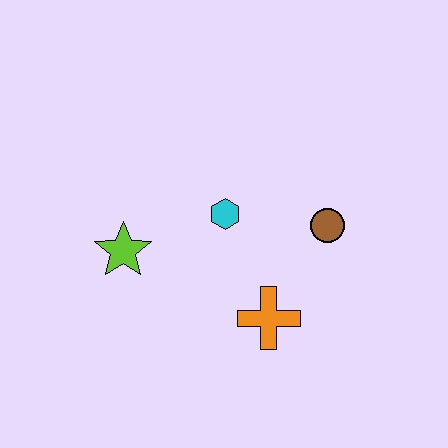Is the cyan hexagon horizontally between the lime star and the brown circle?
Yes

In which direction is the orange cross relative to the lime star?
The orange cross is to the right of the lime star.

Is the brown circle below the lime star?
No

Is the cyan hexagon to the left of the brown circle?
Yes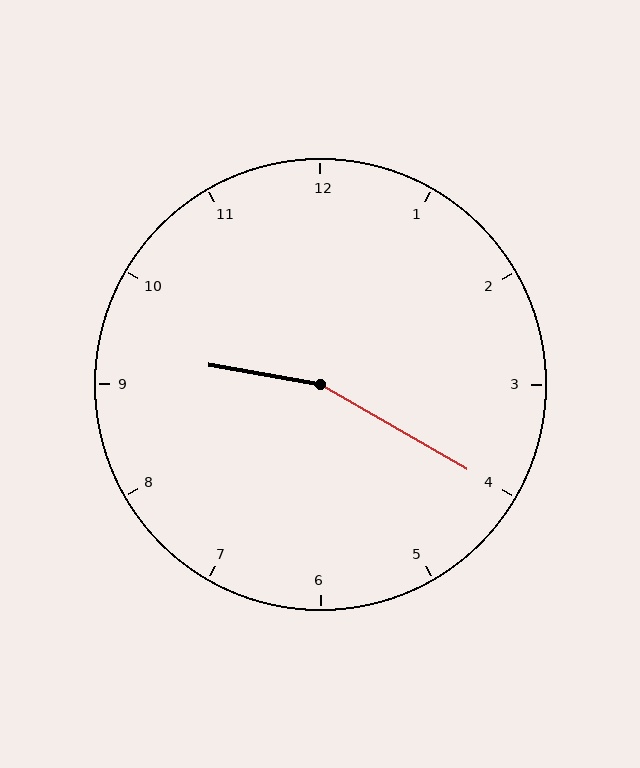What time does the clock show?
9:20.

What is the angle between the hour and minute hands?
Approximately 160 degrees.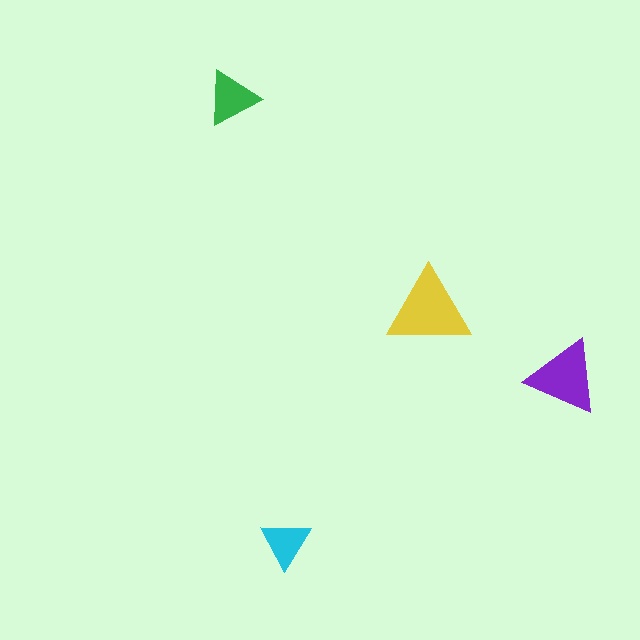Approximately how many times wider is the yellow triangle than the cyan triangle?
About 1.5 times wider.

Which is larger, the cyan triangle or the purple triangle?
The purple one.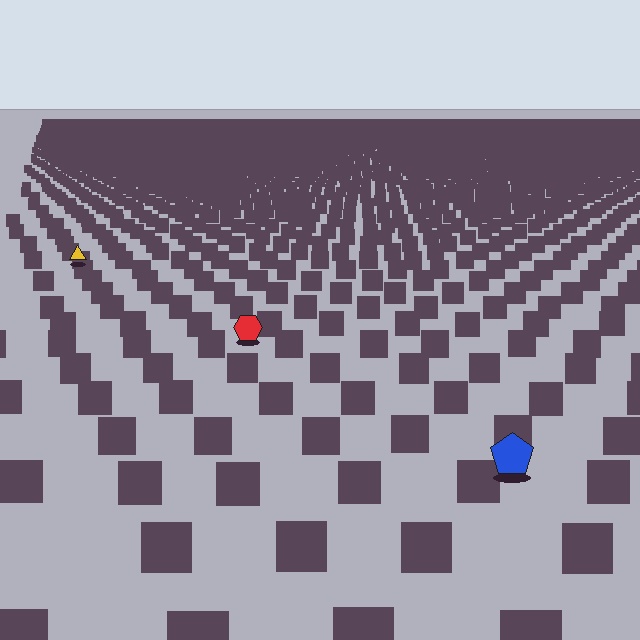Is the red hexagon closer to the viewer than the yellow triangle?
Yes. The red hexagon is closer — you can tell from the texture gradient: the ground texture is coarser near it.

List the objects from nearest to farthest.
From nearest to farthest: the blue pentagon, the red hexagon, the yellow triangle.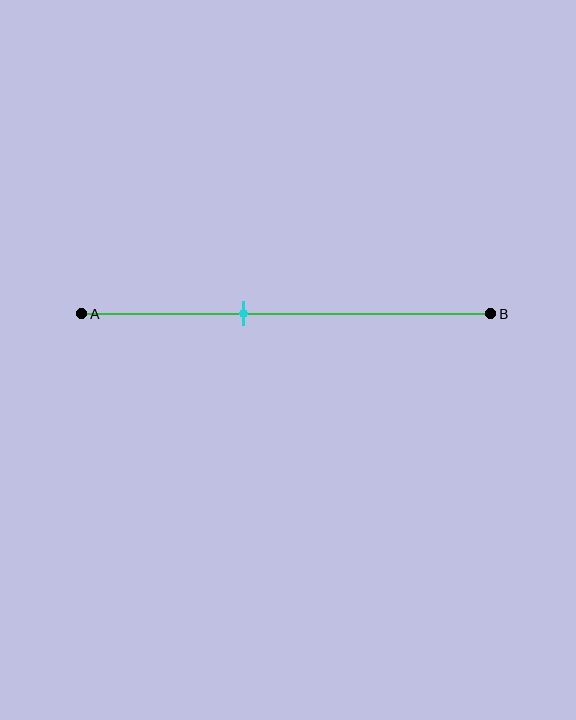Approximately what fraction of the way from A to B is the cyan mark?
The cyan mark is approximately 40% of the way from A to B.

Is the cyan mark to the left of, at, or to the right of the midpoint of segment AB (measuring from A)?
The cyan mark is to the left of the midpoint of segment AB.